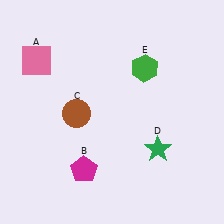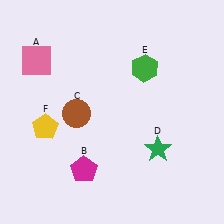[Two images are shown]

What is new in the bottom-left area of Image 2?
A yellow pentagon (F) was added in the bottom-left area of Image 2.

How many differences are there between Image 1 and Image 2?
There is 1 difference between the two images.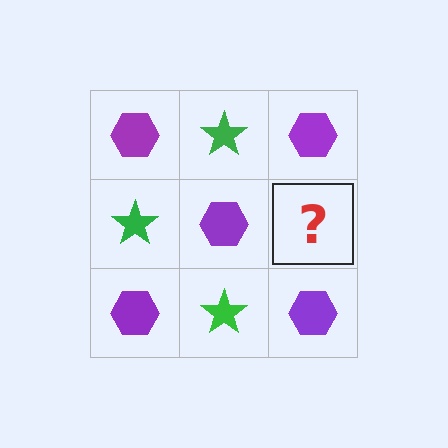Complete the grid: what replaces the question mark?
The question mark should be replaced with a green star.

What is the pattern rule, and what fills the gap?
The rule is that it alternates purple hexagon and green star in a checkerboard pattern. The gap should be filled with a green star.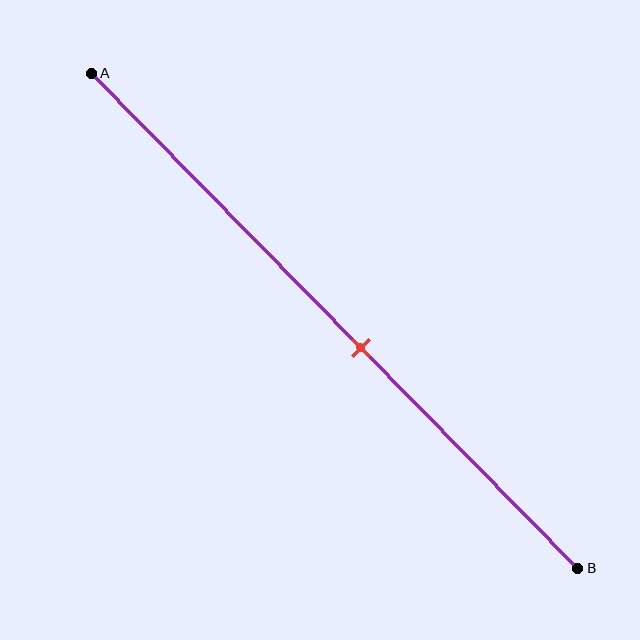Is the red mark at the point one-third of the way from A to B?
No, the mark is at about 55% from A, not at the 33% one-third point.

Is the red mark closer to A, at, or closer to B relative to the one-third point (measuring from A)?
The red mark is closer to point B than the one-third point of segment AB.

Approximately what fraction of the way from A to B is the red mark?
The red mark is approximately 55% of the way from A to B.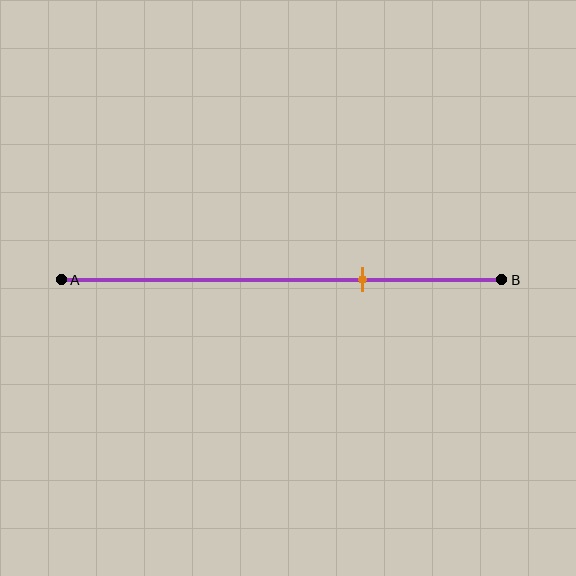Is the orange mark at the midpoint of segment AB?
No, the mark is at about 70% from A, not at the 50% midpoint.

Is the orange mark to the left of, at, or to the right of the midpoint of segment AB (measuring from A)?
The orange mark is to the right of the midpoint of segment AB.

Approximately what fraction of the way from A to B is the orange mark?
The orange mark is approximately 70% of the way from A to B.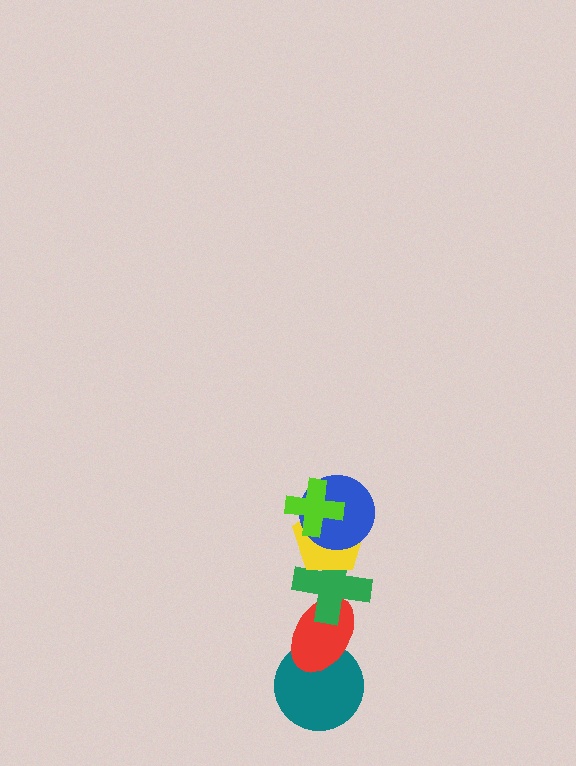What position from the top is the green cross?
The green cross is 4th from the top.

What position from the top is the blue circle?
The blue circle is 2nd from the top.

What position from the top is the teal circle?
The teal circle is 6th from the top.